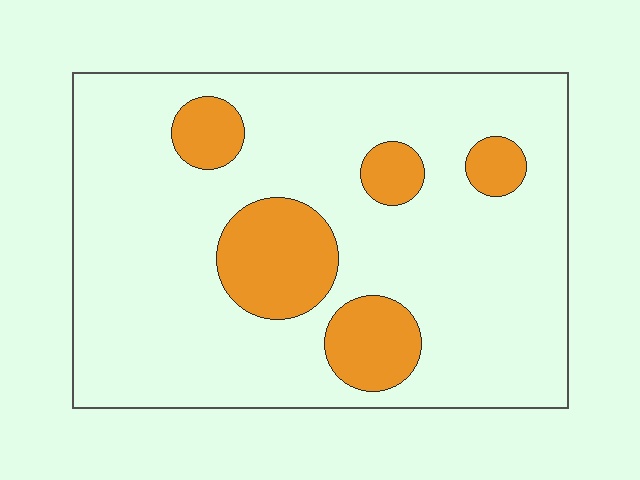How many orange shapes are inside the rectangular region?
5.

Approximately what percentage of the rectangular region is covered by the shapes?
Approximately 20%.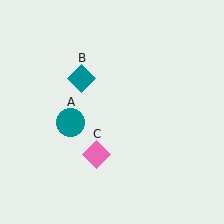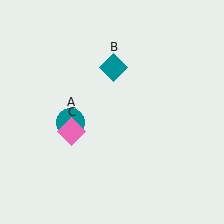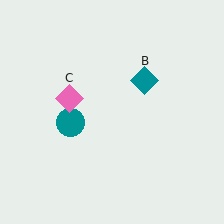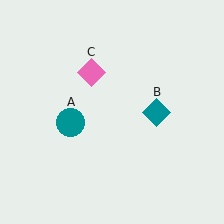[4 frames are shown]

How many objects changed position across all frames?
2 objects changed position: teal diamond (object B), pink diamond (object C).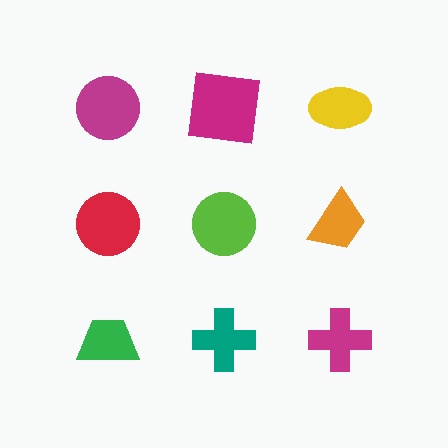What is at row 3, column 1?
A green trapezoid.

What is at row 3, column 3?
A magenta cross.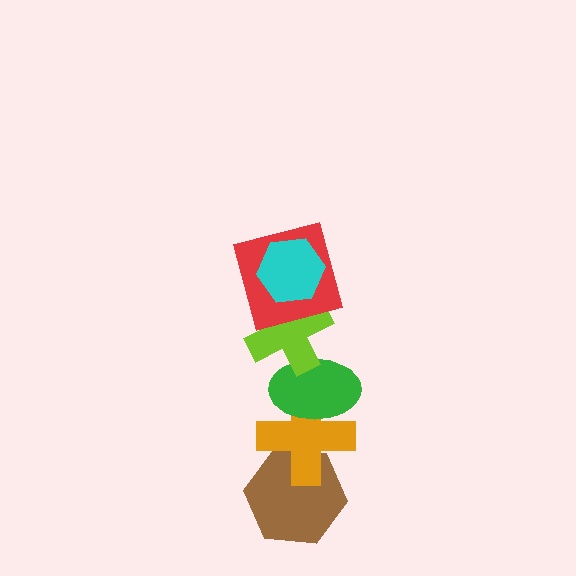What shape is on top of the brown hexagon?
The orange cross is on top of the brown hexagon.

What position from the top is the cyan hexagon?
The cyan hexagon is 1st from the top.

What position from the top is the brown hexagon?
The brown hexagon is 6th from the top.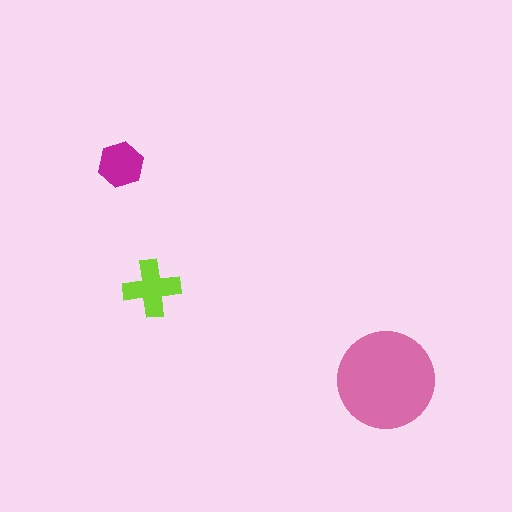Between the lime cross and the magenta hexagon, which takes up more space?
The lime cross.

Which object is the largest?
The pink circle.